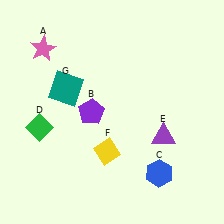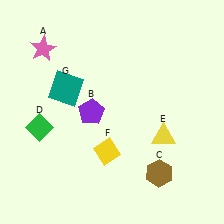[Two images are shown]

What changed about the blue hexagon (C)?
In Image 1, C is blue. In Image 2, it changed to brown.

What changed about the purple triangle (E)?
In Image 1, E is purple. In Image 2, it changed to yellow.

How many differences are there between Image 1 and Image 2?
There are 2 differences between the two images.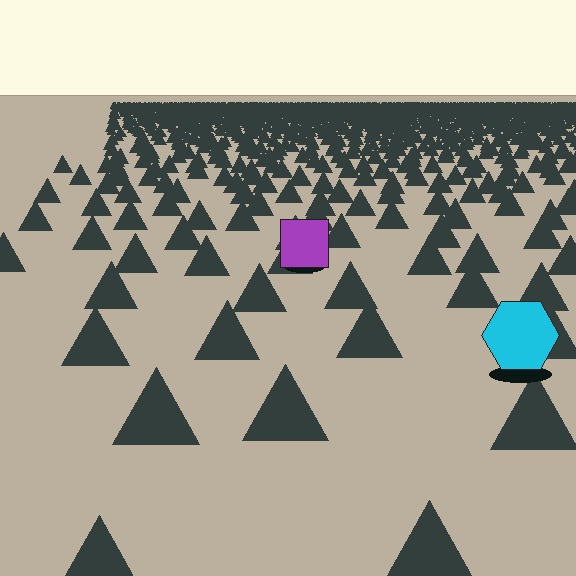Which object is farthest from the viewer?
The purple square is farthest from the viewer. It appears smaller and the ground texture around it is denser.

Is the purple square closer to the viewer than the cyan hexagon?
No. The cyan hexagon is closer — you can tell from the texture gradient: the ground texture is coarser near it.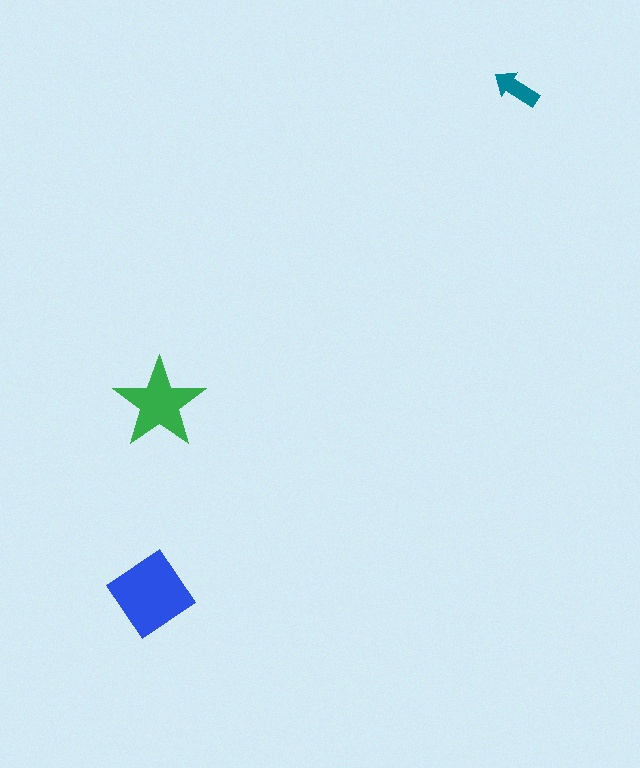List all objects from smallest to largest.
The teal arrow, the green star, the blue diamond.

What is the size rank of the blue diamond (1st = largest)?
1st.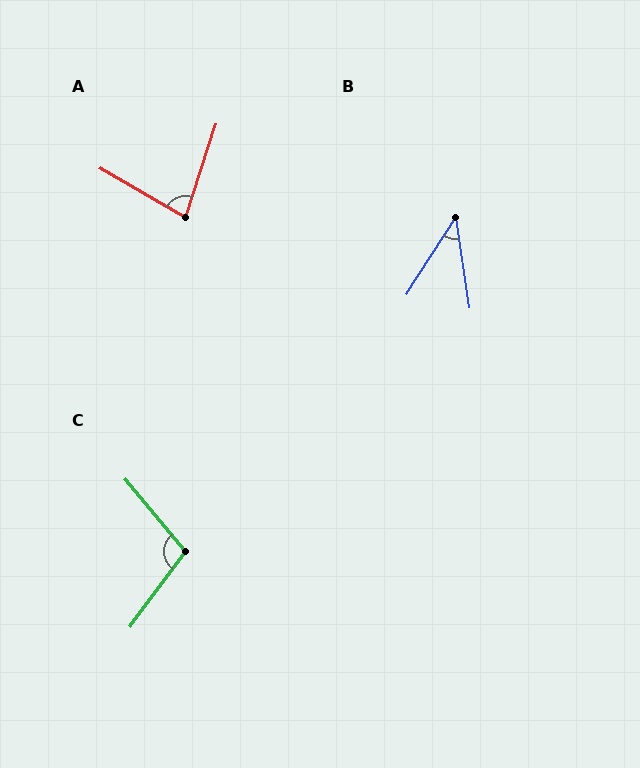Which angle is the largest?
C, at approximately 104 degrees.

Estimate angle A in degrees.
Approximately 78 degrees.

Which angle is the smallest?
B, at approximately 41 degrees.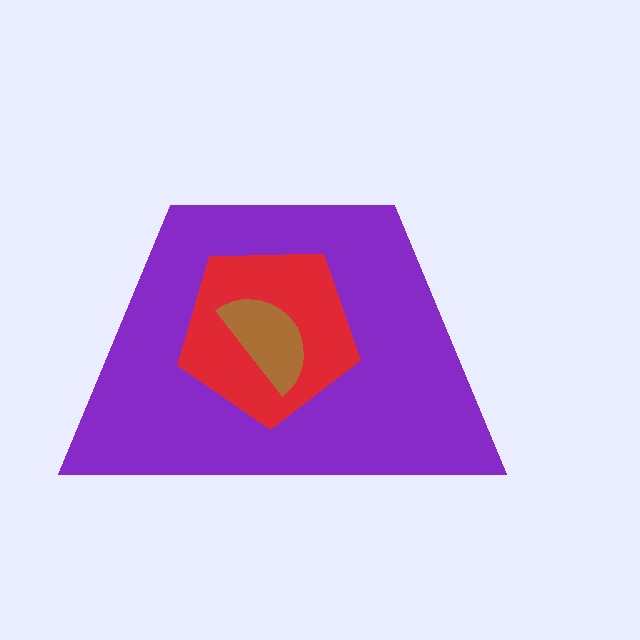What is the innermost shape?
The brown semicircle.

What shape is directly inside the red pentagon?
The brown semicircle.